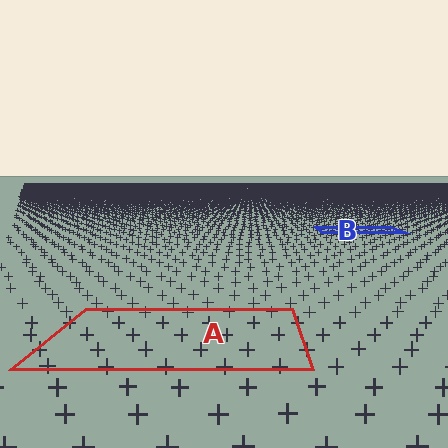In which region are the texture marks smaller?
The texture marks are smaller in region B, because it is farther away.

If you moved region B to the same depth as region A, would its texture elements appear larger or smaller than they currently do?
They would appear larger. At a closer depth, the same texture elements are projected at a bigger on-screen size.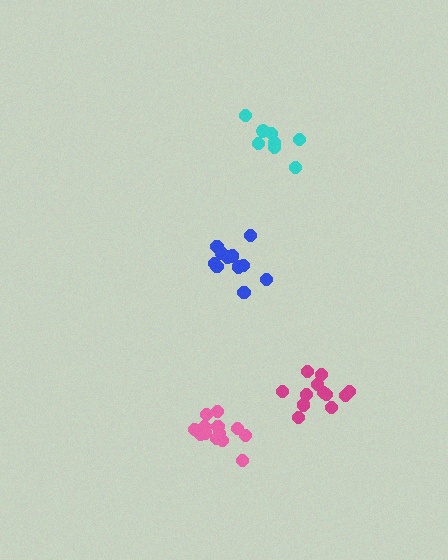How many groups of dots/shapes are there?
There are 4 groups.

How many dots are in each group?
Group 1: 8 dots, Group 2: 11 dots, Group 3: 12 dots, Group 4: 13 dots (44 total).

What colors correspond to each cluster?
The clusters are colored: cyan, blue, magenta, pink.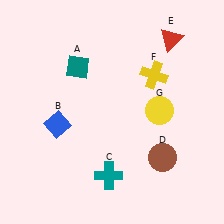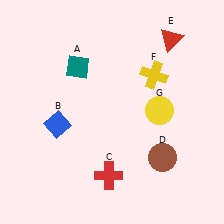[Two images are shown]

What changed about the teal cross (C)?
In Image 1, C is teal. In Image 2, it changed to red.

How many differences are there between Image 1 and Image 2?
There is 1 difference between the two images.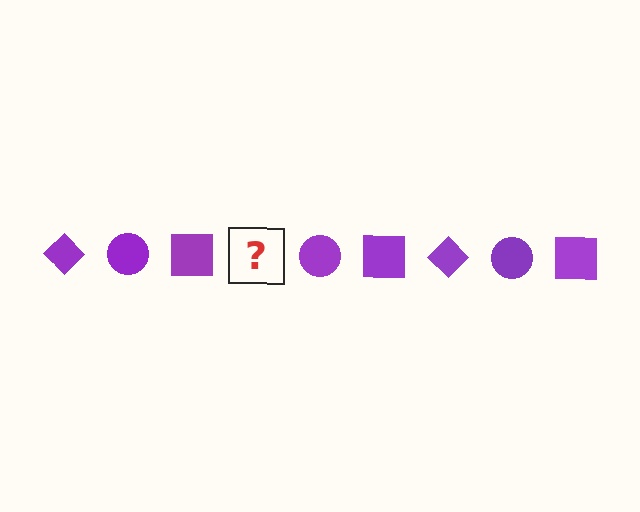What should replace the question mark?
The question mark should be replaced with a purple diamond.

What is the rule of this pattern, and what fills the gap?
The rule is that the pattern cycles through diamond, circle, square shapes in purple. The gap should be filled with a purple diamond.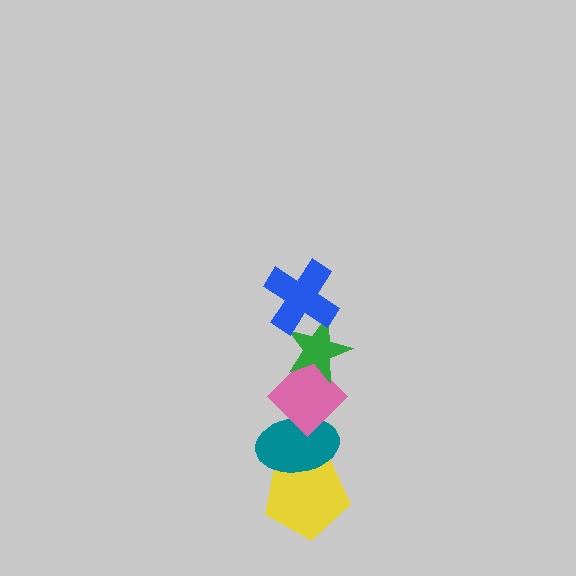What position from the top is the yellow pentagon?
The yellow pentagon is 5th from the top.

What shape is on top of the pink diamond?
The green star is on top of the pink diamond.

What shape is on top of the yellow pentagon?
The teal ellipse is on top of the yellow pentagon.